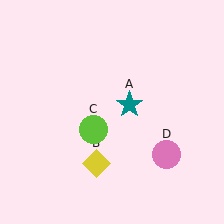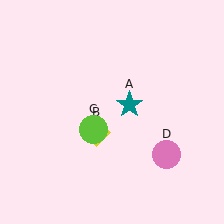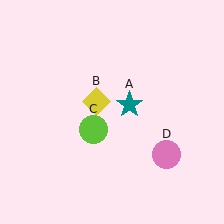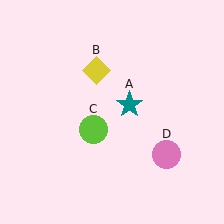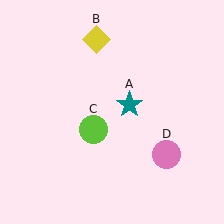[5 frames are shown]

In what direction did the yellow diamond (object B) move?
The yellow diamond (object B) moved up.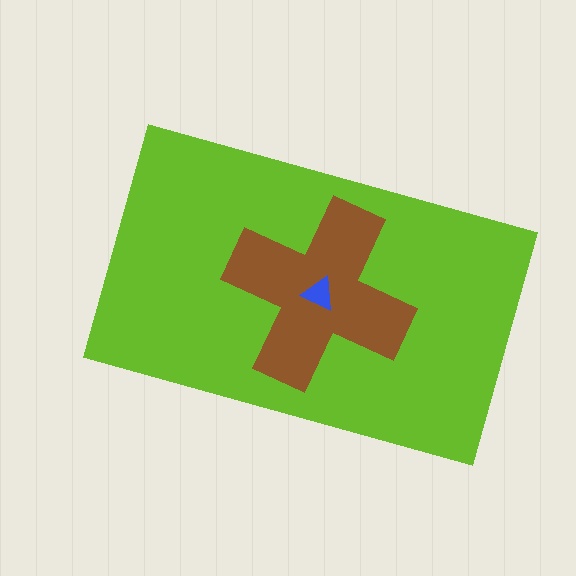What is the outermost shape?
The lime rectangle.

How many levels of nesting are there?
3.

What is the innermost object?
The blue triangle.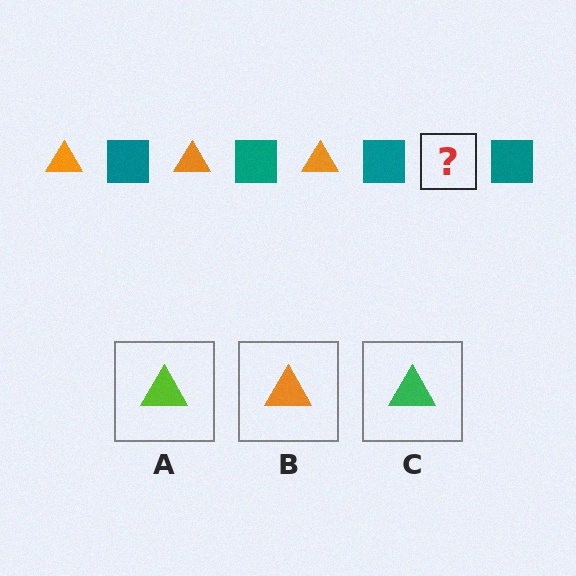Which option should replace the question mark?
Option B.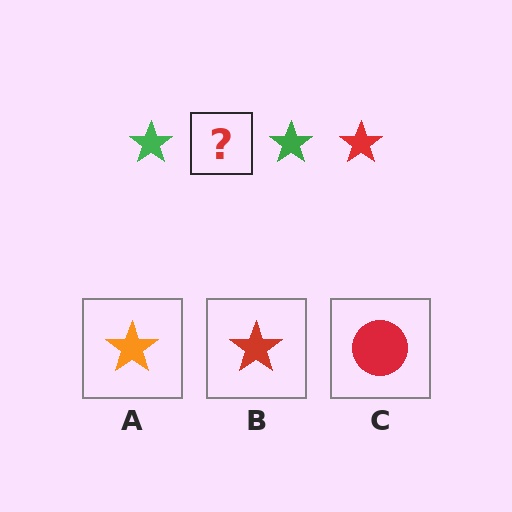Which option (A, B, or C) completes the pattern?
B.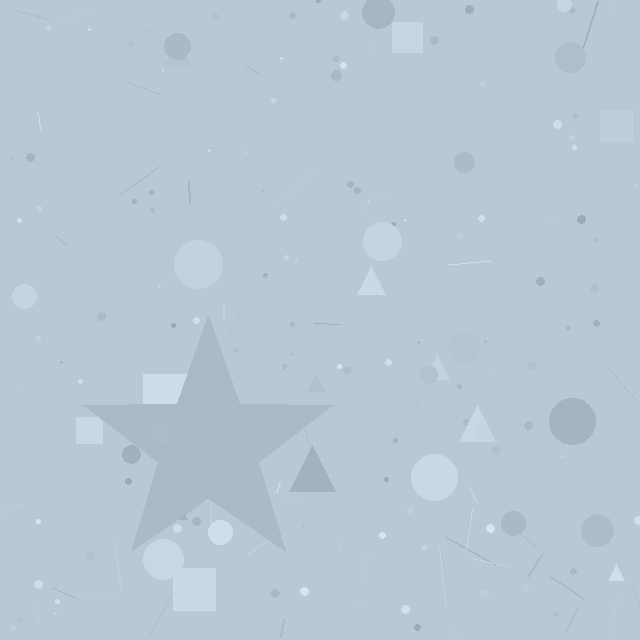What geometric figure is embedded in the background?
A star is embedded in the background.